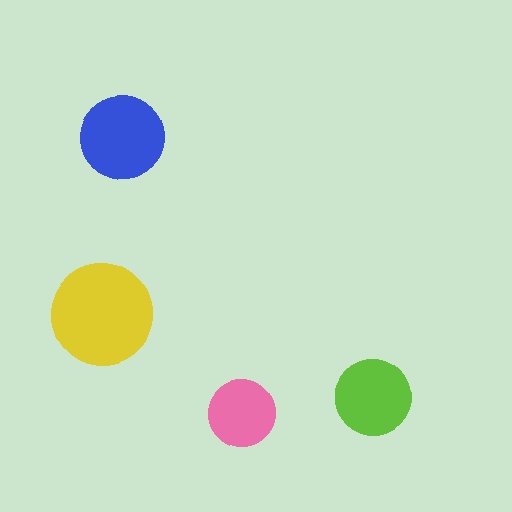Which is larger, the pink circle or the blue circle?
The blue one.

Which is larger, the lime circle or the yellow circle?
The yellow one.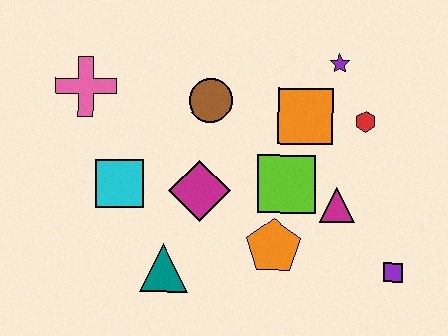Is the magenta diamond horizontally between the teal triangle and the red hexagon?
Yes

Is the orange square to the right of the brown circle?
Yes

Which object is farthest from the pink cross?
The purple square is farthest from the pink cross.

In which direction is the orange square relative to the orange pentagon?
The orange square is above the orange pentagon.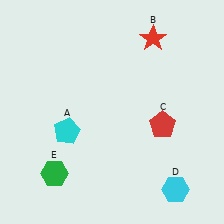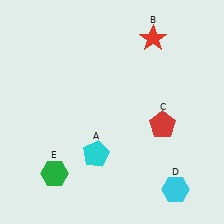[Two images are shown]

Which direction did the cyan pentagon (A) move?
The cyan pentagon (A) moved right.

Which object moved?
The cyan pentagon (A) moved right.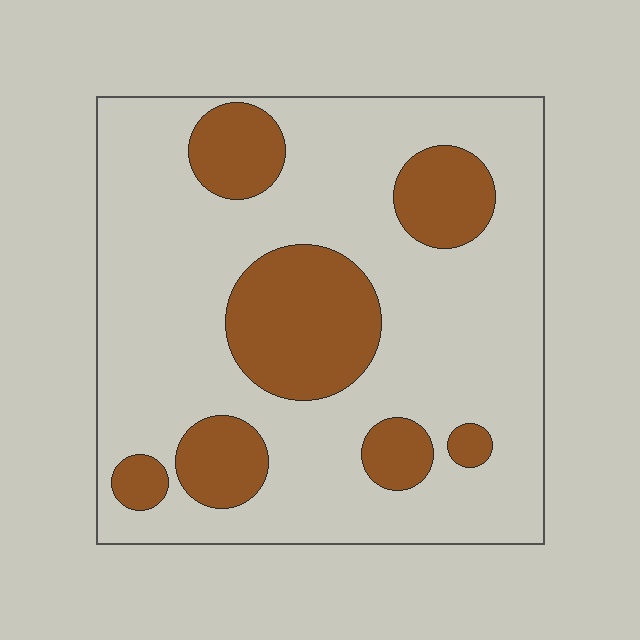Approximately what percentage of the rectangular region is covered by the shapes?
Approximately 25%.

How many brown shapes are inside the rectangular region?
7.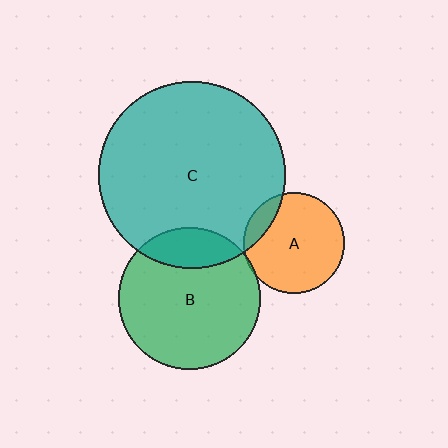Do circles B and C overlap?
Yes.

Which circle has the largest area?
Circle C (teal).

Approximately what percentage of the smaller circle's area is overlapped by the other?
Approximately 20%.